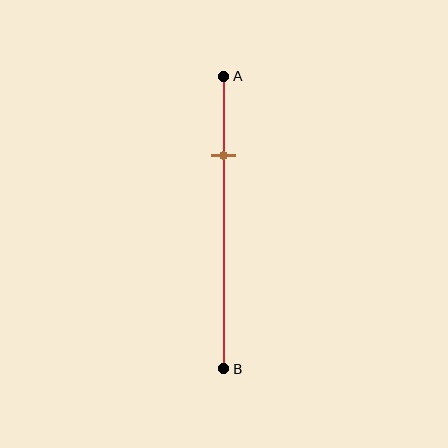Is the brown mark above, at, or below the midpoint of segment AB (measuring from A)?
The brown mark is above the midpoint of segment AB.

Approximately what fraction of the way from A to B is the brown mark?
The brown mark is approximately 25% of the way from A to B.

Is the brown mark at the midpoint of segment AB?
No, the mark is at about 25% from A, not at the 50% midpoint.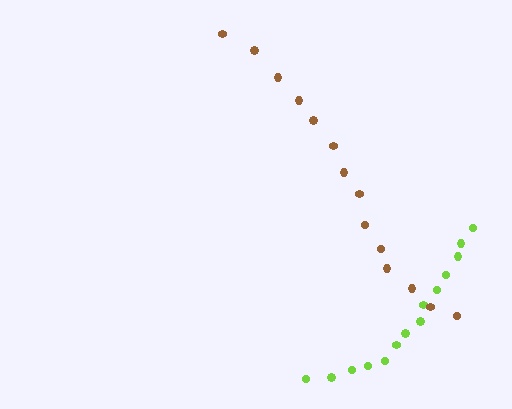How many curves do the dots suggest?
There are 2 distinct paths.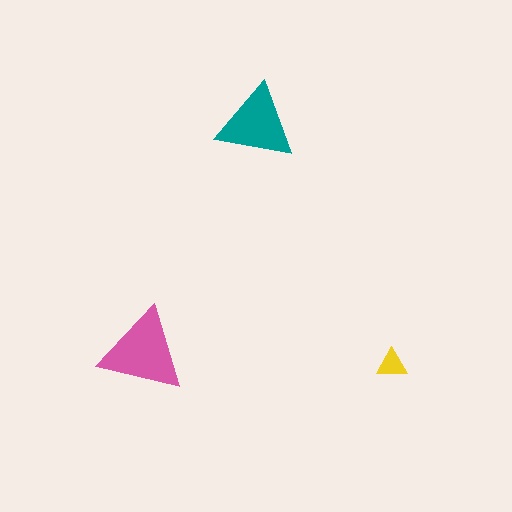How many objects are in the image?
There are 3 objects in the image.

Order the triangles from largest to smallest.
the pink one, the teal one, the yellow one.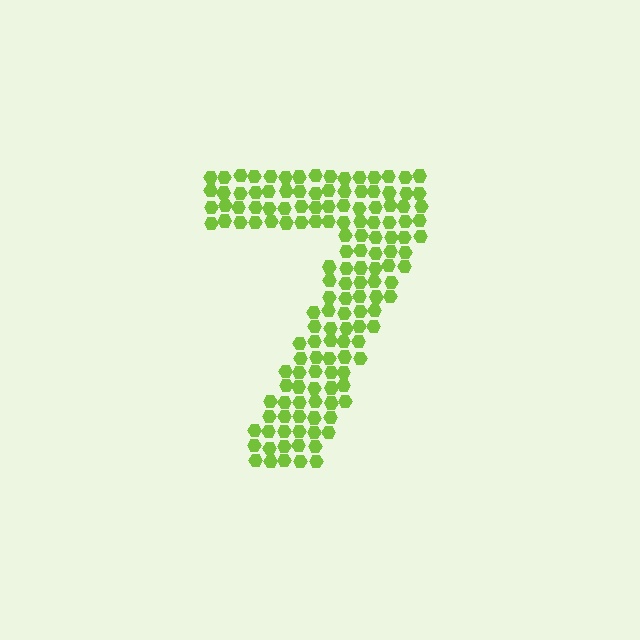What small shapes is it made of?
It is made of small hexagons.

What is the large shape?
The large shape is the digit 7.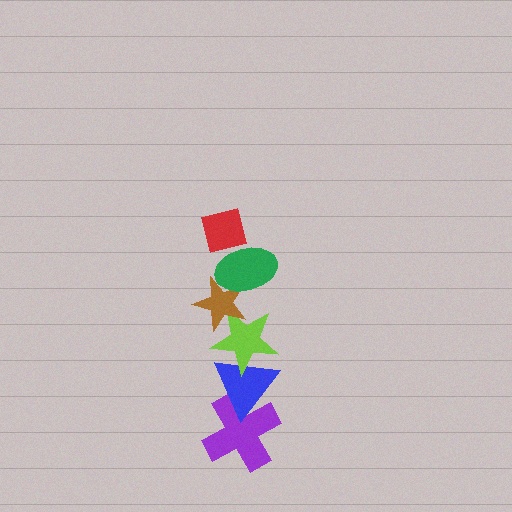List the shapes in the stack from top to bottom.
From top to bottom: the red square, the green ellipse, the brown star, the lime star, the blue triangle, the purple cross.